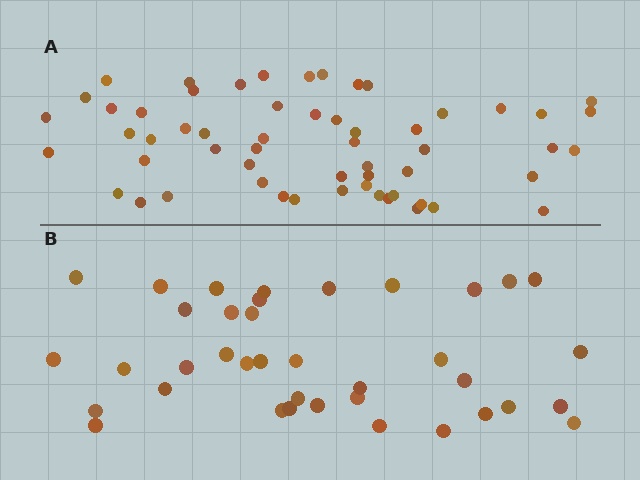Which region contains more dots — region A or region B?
Region A (the top region) has more dots.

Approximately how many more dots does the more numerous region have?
Region A has approximately 20 more dots than region B.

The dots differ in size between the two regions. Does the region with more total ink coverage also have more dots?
No. Region B has more total ink coverage because its dots are larger, but region A actually contains more individual dots. Total area can be misleading — the number of items is what matters here.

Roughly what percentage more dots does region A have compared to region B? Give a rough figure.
About 50% more.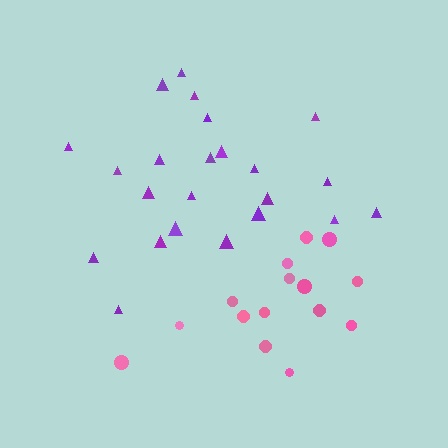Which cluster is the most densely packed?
Pink.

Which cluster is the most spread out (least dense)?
Purple.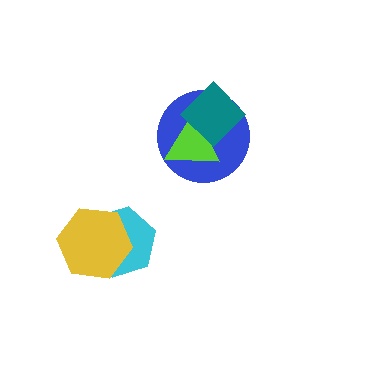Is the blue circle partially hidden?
Yes, it is partially covered by another shape.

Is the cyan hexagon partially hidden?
Yes, it is partially covered by another shape.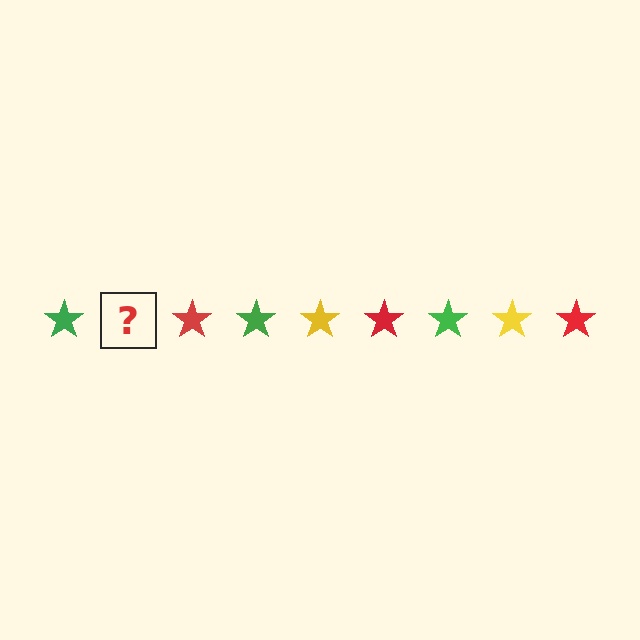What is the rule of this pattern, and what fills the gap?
The rule is that the pattern cycles through green, yellow, red stars. The gap should be filled with a yellow star.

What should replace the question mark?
The question mark should be replaced with a yellow star.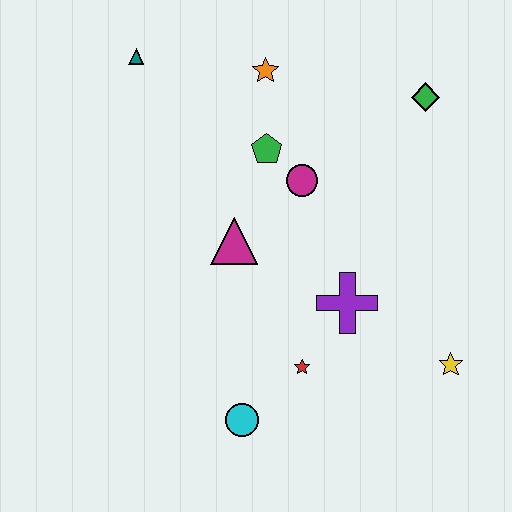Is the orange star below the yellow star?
No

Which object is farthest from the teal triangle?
The yellow star is farthest from the teal triangle.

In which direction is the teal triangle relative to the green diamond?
The teal triangle is to the left of the green diamond.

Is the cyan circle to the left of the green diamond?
Yes